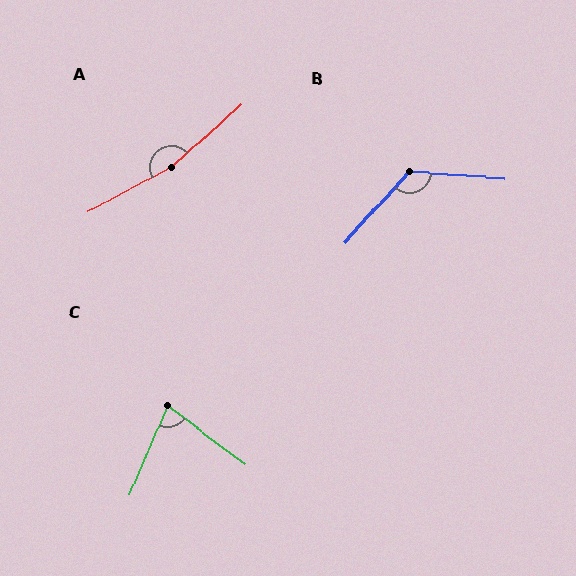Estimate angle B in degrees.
Approximately 128 degrees.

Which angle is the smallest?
C, at approximately 76 degrees.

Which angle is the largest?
A, at approximately 166 degrees.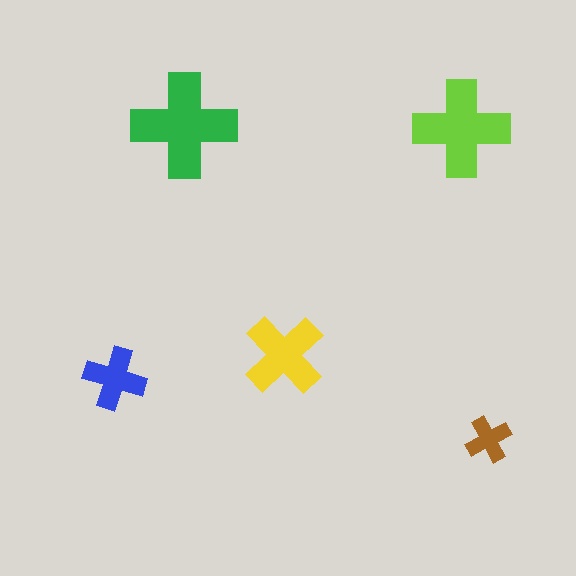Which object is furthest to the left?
The blue cross is leftmost.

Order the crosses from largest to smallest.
the green one, the lime one, the yellow one, the blue one, the brown one.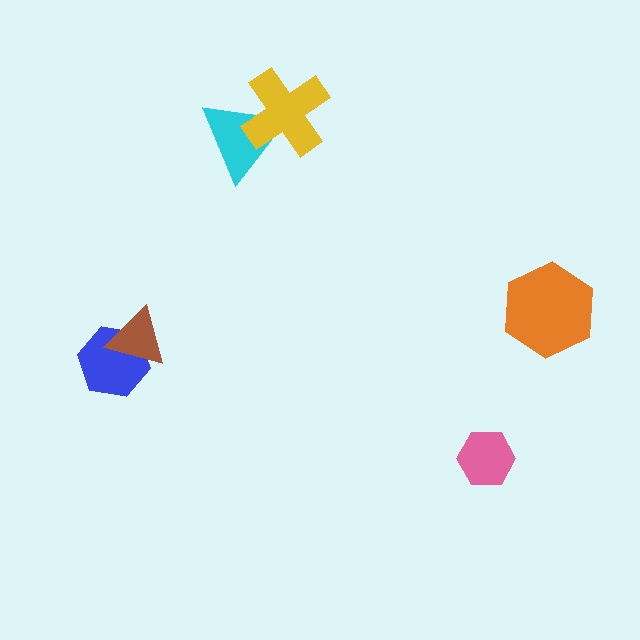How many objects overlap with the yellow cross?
1 object overlaps with the yellow cross.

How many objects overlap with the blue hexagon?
1 object overlaps with the blue hexagon.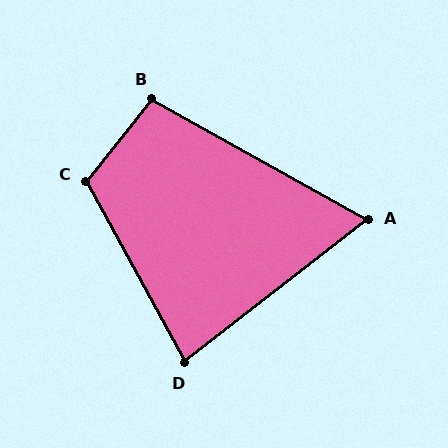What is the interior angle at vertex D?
Approximately 81 degrees (acute).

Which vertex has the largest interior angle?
C, at approximately 113 degrees.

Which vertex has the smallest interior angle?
A, at approximately 67 degrees.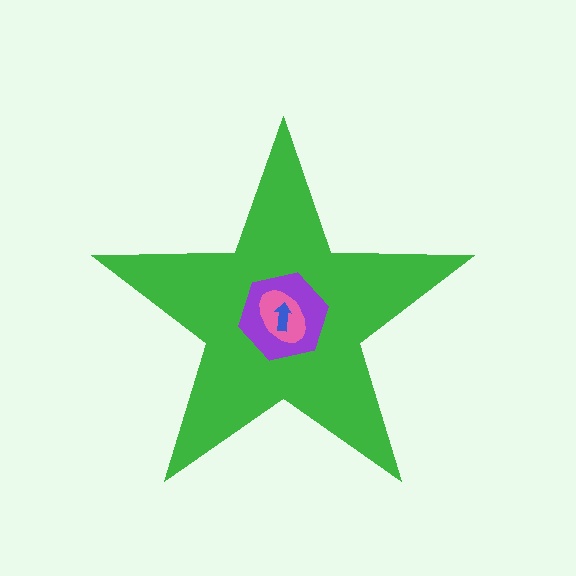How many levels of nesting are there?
4.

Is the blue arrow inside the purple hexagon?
Yes.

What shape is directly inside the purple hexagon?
The pink ellipse.